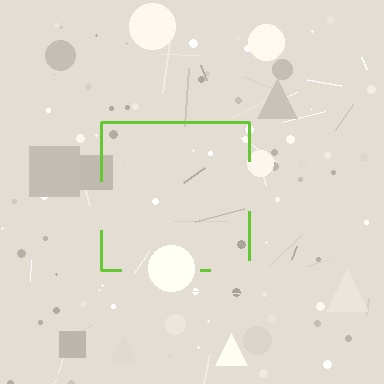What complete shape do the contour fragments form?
The contour fragments form a square.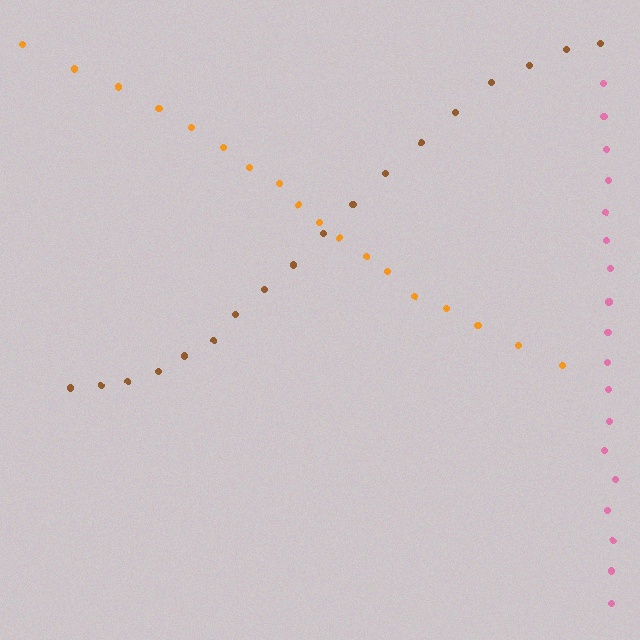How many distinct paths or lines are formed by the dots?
There are 3 distinct paths.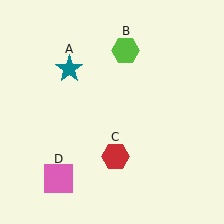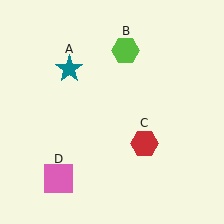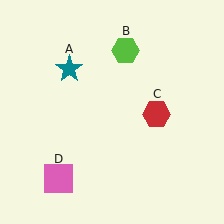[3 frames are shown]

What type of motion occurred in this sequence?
The red hexagon (object C) rotated counterclockwise around the center of the scene.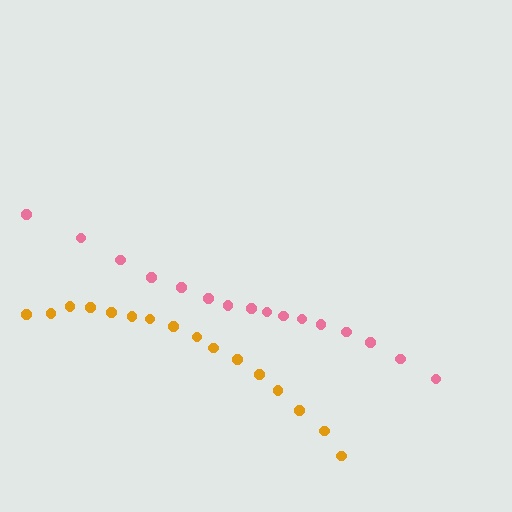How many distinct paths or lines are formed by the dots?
There are 2 distinct paths.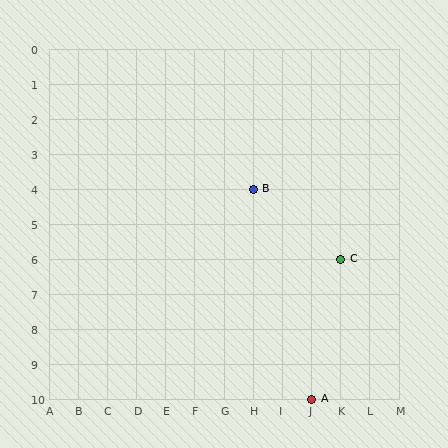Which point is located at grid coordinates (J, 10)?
Point A is at (J, 10).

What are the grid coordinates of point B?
Point B is at grid coordinates (H, 4).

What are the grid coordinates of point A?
Point A is at grid coordinates (J, 10).